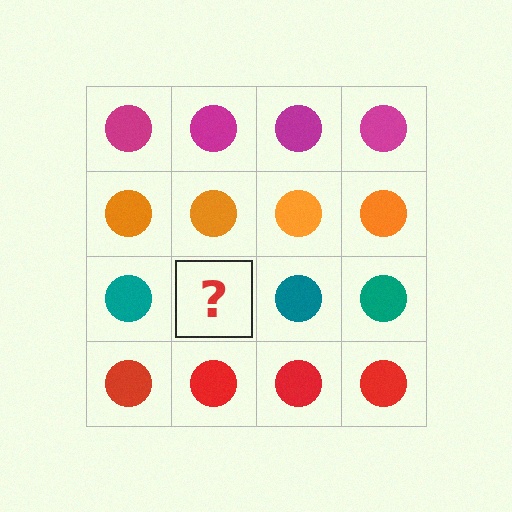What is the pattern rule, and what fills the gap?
The rule is that each row has a consistent color. The gap should be filled with a teal circle.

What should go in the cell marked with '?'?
The missing cell should contain a teal circle.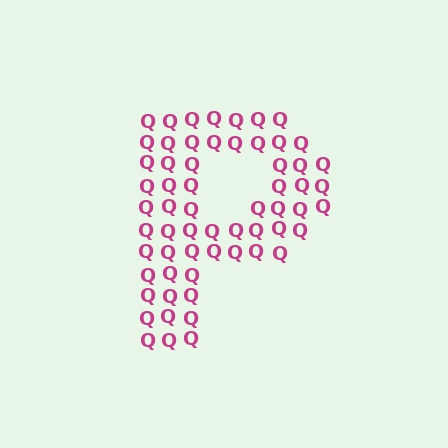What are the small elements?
The small elements are letter Q's.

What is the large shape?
The large shape is the letter P.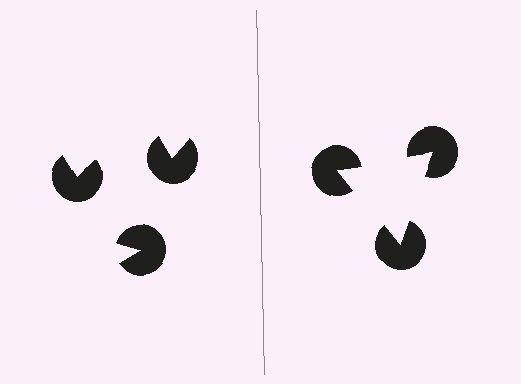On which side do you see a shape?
An illusory triangle appears on the right side. On the left side the wedge cuts are rotated, so no coherent shape forms.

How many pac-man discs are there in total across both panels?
6 — 3 on each side.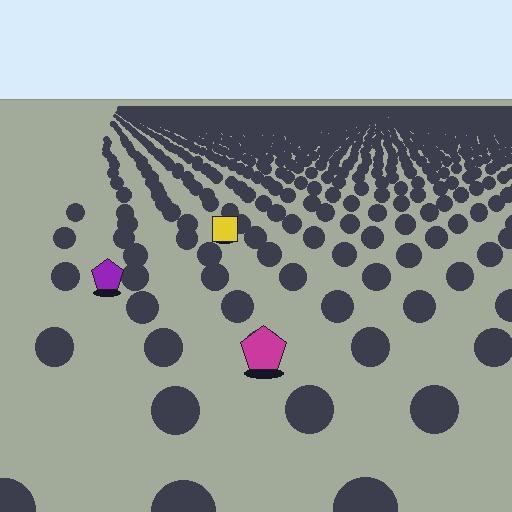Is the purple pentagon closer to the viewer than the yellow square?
Yes. The purple pentagon is closer — you can tell from the texture gradient: the ground texture is coarser near it.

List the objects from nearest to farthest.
From nearest to farthest: the magenta pentagon, the purple pentagon, the yellow square.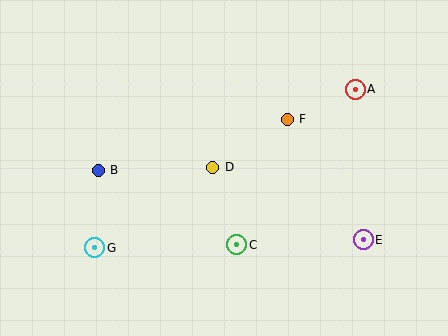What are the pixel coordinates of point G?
Point G is at (95, 248).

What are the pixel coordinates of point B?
Point B is at (98, 170).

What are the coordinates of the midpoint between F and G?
The midpoint between F and G is at (191, 183).